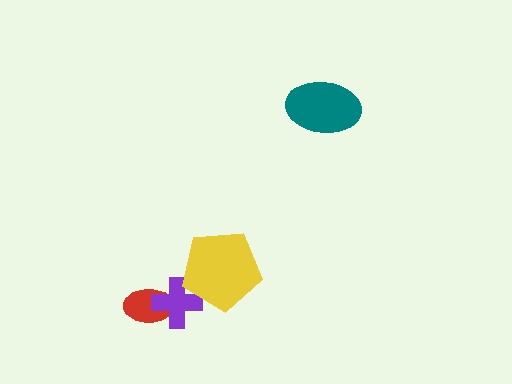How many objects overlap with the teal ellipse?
0 objects overlap with the teal ellipse.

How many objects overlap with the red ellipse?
1 object overlaps with the red ellipse.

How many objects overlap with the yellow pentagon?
1 object overlaps with the yellow pentagon.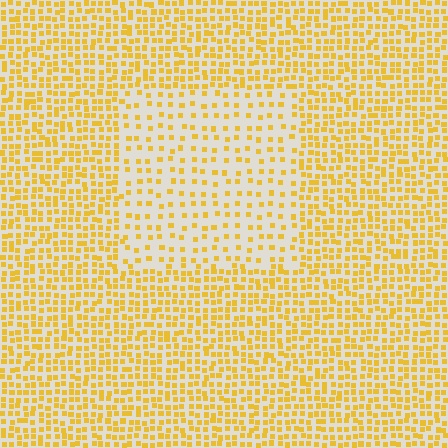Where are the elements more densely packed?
The elements are more densely packed outside the rectangle boundary.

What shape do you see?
I see a rectangle.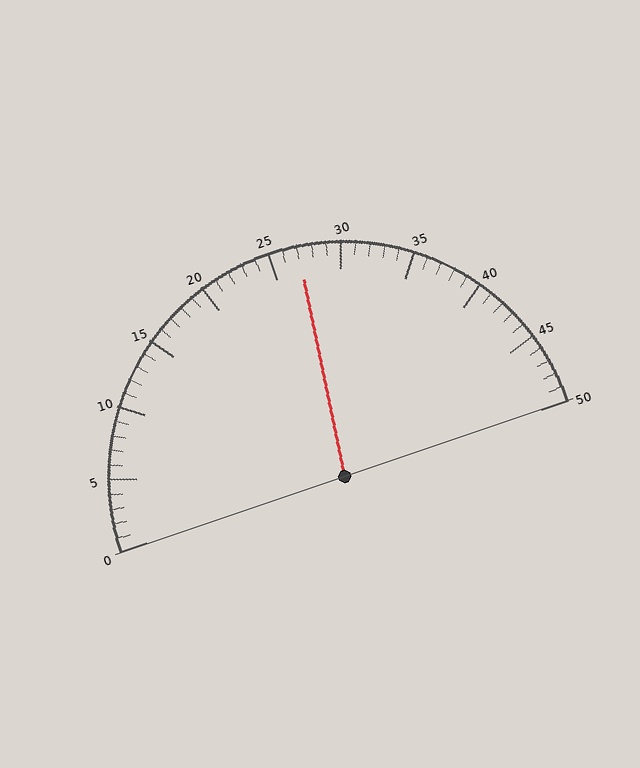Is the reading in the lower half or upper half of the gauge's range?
The reading is in the upper half of the range (0 to 50).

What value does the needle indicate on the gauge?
The needle indicates approximately 27.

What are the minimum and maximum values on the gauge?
The gauge ranges from 0 to 50.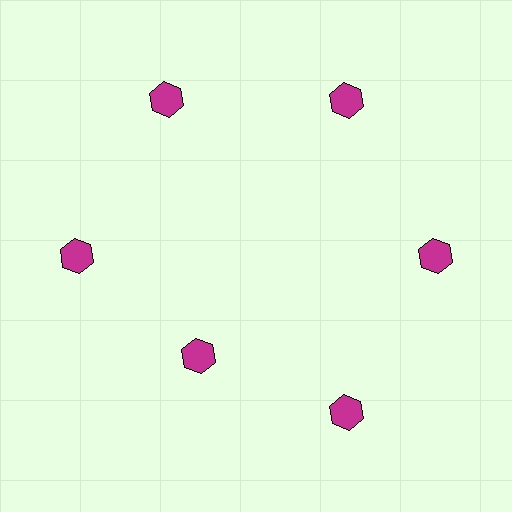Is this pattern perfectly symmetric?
No. The 6 magenta hexagons are arranged in a ring, but one element near the 7 o'clock position is pulled inward toward the center, breaking the 6-fold rotational symmetry.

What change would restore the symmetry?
The symmetry would be restored by moving it outward, back onto the ring so that all 6 hexagons sit at equal angles and equal distance from the center.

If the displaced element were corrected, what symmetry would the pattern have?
It would have 6-fold rotational symmetry — the pattern would map onto itself every 60 degrees.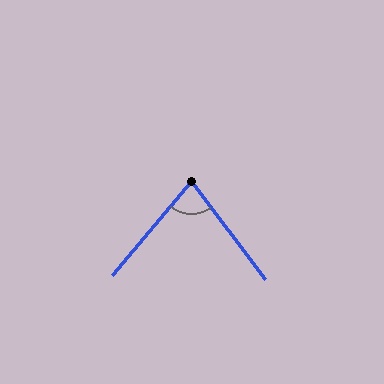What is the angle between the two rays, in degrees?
Approximately 77 degrees.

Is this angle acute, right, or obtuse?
It is acute.